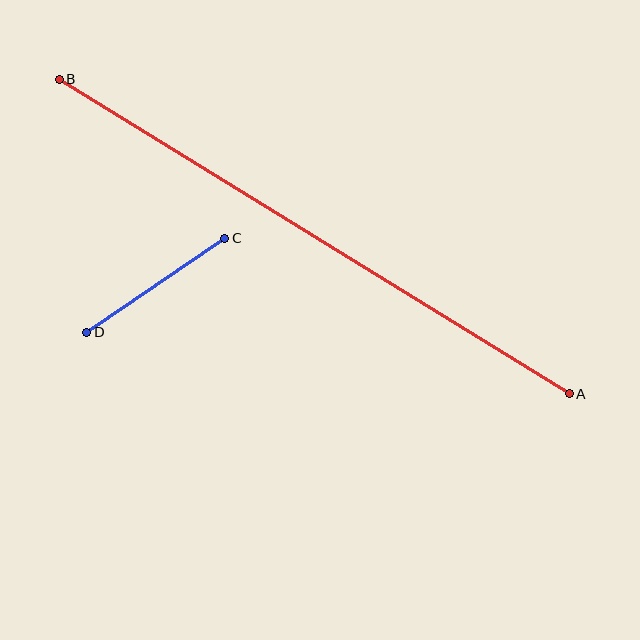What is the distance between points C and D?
The distance is approximately 166 pixels.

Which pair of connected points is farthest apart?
Points A and B are farthest apart.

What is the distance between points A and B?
The distance is approximately 599 pixels.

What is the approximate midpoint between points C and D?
The midpoint is at approximately (156, 285) pixels.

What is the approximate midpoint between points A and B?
The midpoint is at approximately (314, 237) pixels.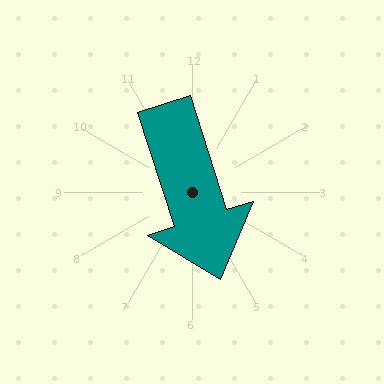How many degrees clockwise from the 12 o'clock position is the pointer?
Approximately 162 degrees.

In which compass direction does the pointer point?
South.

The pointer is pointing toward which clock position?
Roughly 5 o'clock.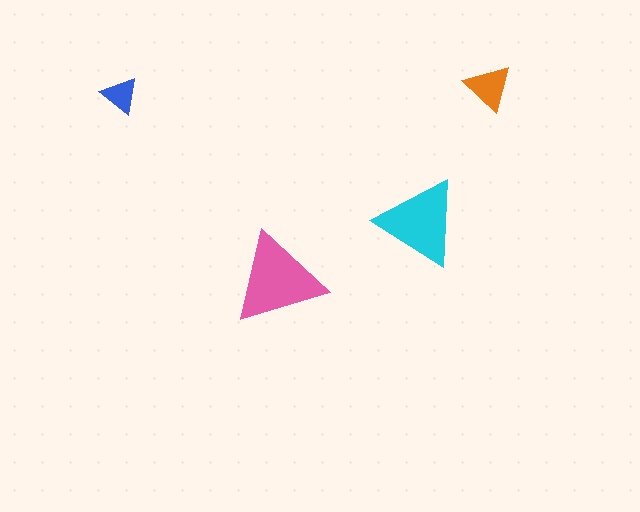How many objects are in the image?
There are 4 objects in the image.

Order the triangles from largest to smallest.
the pink one, the cyan one, the orange one, the blue one.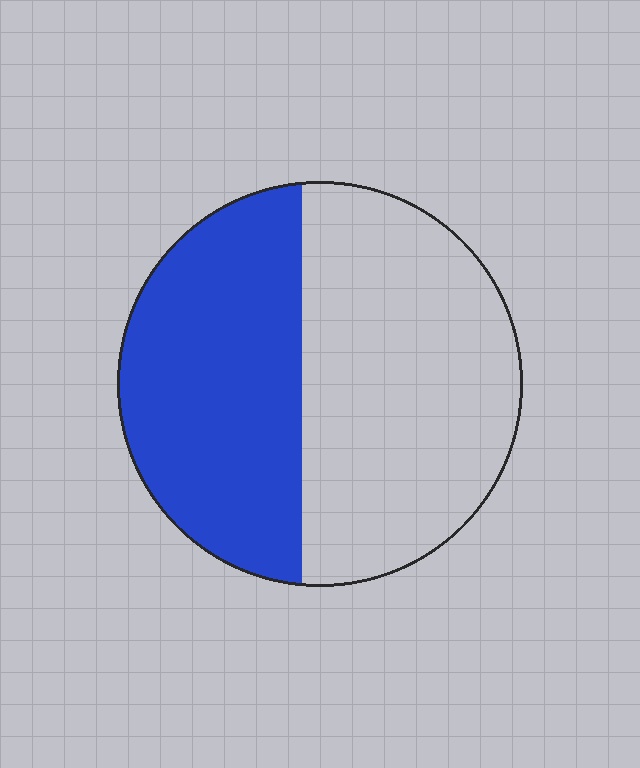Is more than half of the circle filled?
No.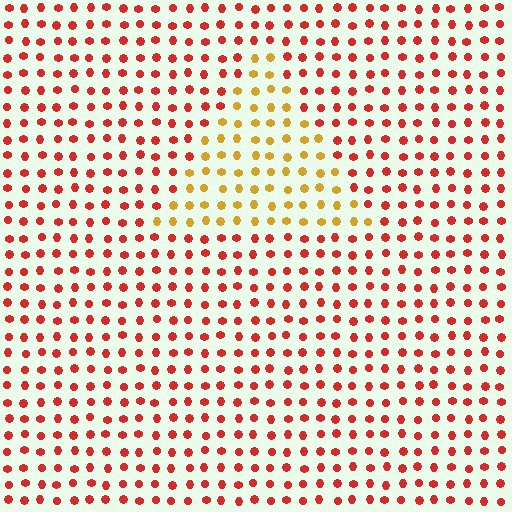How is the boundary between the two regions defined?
The boundary is defined purely by a slight shift in hue (about 44 degrees). Spacing, size, and orientation are identical on both sides.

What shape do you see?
I see a triangle.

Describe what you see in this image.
The image is filled with small red elements in a uniform arrangement. A triangle-shaped region is visible where the elements are tinted to a slightly different hue, forming a subtle color boundary.